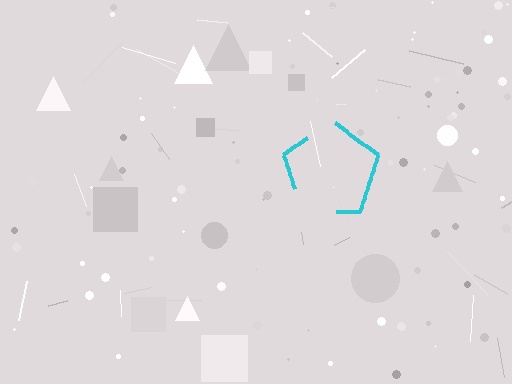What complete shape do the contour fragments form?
The contour fragments form a pentagon.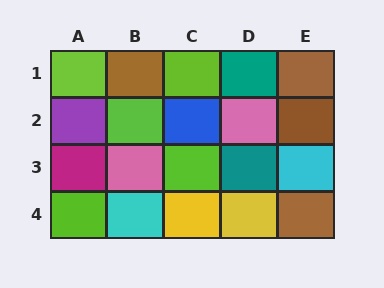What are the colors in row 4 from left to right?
Lime, cyan, yellow, yellow, brown.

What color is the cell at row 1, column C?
Lime.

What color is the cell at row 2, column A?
Purple.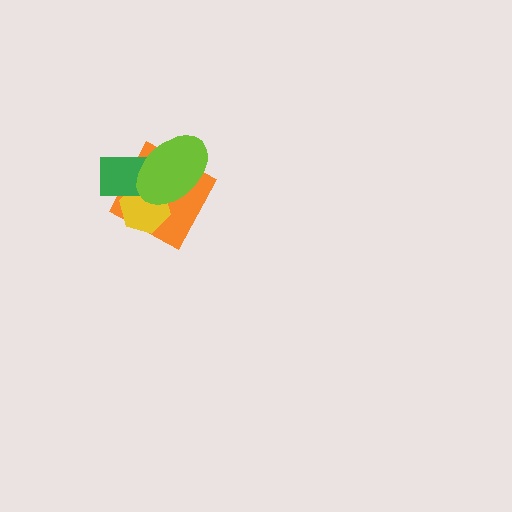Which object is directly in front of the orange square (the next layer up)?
The yellow hexagon is directly in front of the orange square.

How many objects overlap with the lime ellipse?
3 objects overlap with the lime ellipse.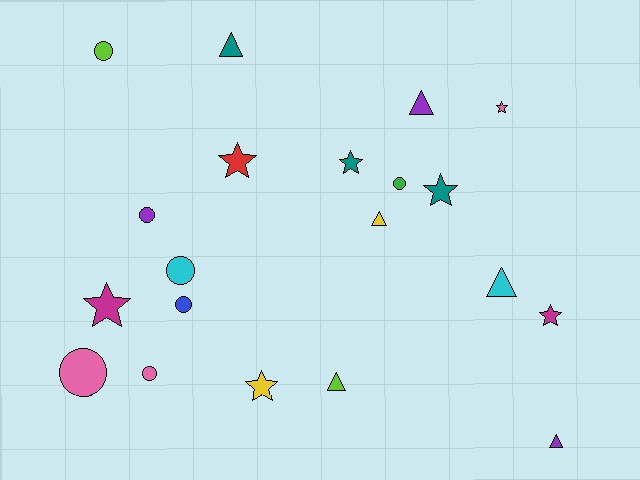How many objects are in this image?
There are 20 objects.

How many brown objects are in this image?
There are no brown objects.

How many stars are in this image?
There are 7 stars.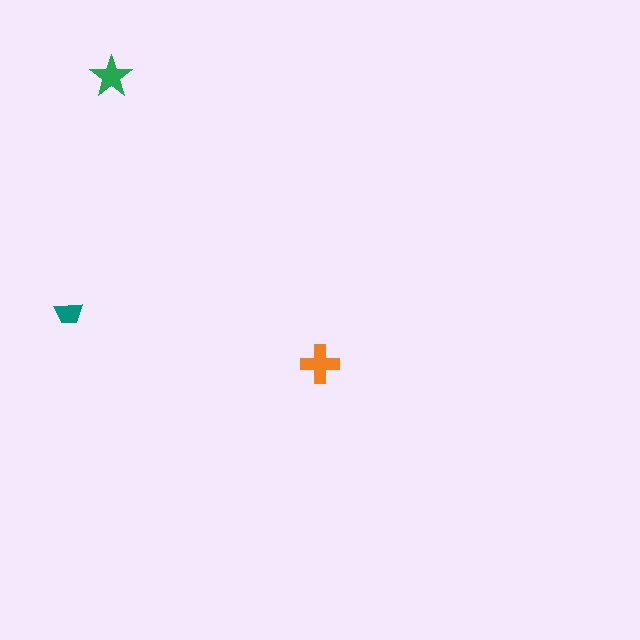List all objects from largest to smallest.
The orange cross, the green star, the teal trapezoid.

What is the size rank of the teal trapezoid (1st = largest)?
3rd.